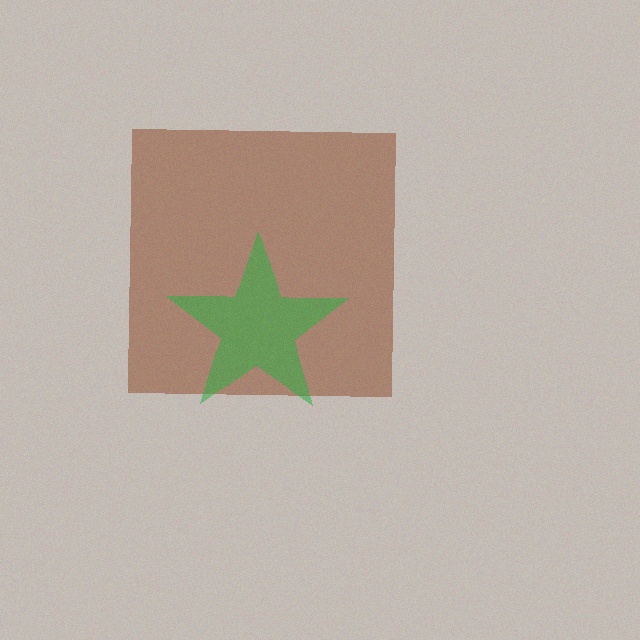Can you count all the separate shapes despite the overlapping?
Yes, there are 2 separate shapes.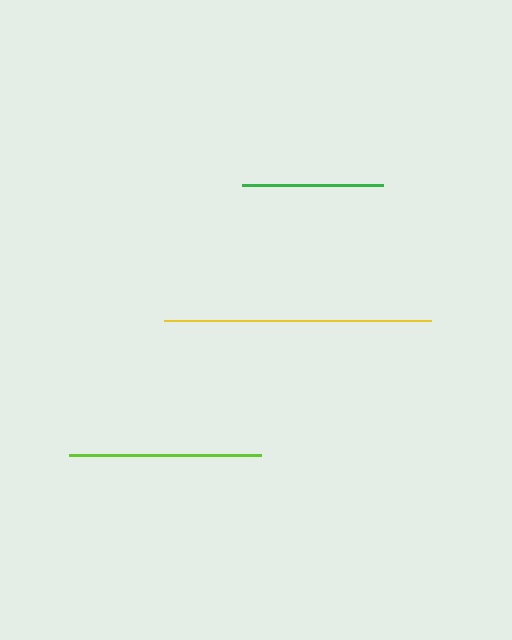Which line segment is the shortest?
The green line is the shortest at approximately 141 pixels.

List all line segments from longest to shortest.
From longest to shortest: yellow, lime, green.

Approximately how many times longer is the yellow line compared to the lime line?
The yellow line is approximately 1.4 times the length of the lime line.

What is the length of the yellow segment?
The yellow segment is approximately 266 pixels long.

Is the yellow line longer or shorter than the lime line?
The yellow line is longer than the lime line.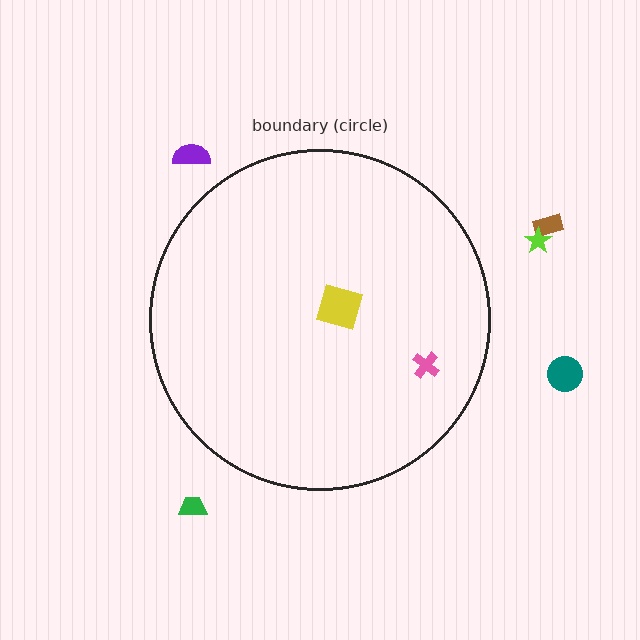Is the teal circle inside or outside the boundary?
Outside.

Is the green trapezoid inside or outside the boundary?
Outside.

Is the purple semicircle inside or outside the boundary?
Outside.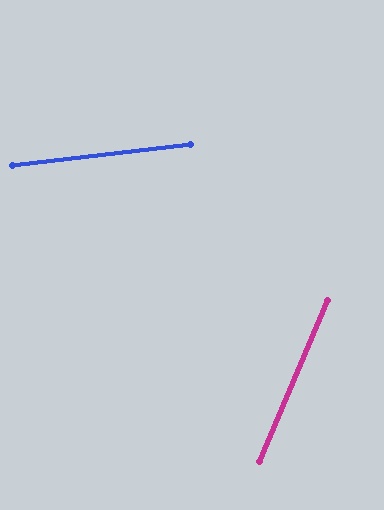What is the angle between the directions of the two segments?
Approximately 60 degrees.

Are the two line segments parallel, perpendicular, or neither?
Neither parallel nor perpendicular — they differ by about 60°.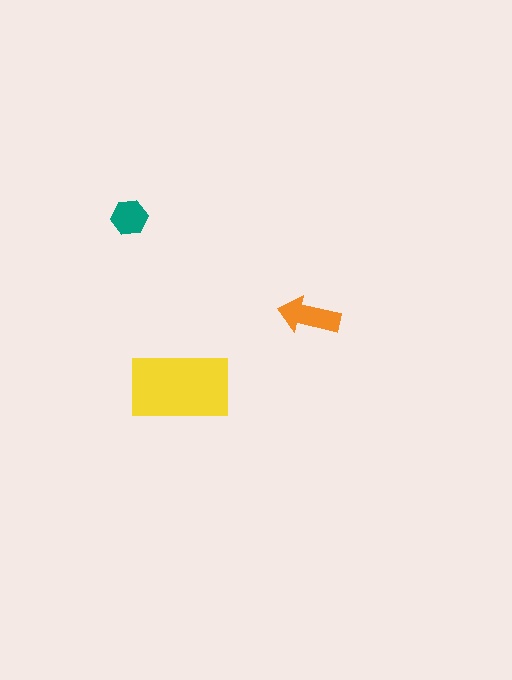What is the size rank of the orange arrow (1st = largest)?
2nd.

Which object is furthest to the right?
The orange arrow is rightmost.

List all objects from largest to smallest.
The yellow rectangle, the orange arrow, the teal hexagon.